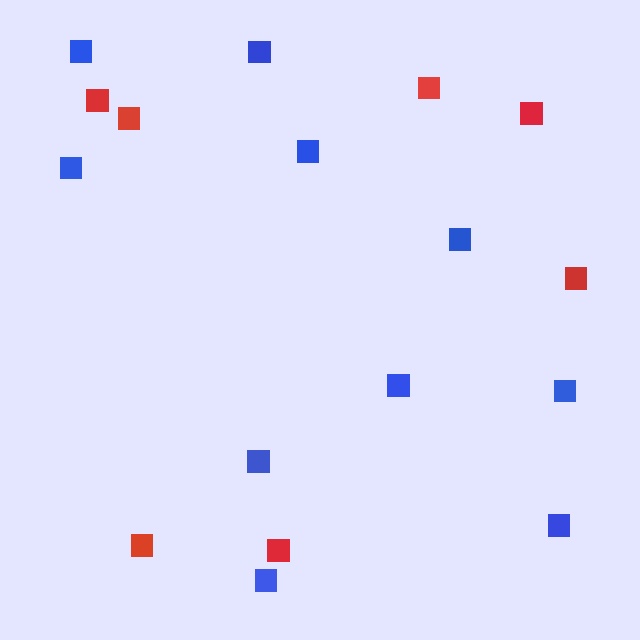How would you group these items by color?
There are 2 groups: one group of red squares (7) and one group of blue squares (10).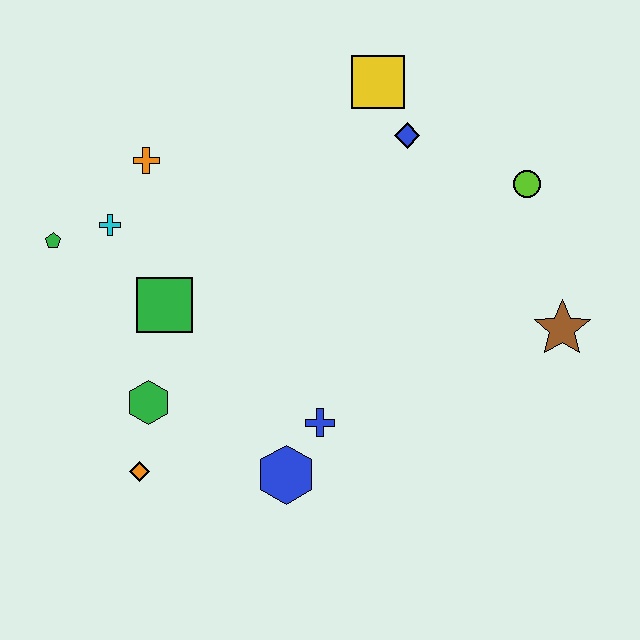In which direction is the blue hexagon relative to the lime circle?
The blue hexagon is below the lime circle.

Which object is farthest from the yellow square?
The orange diamond is farthest from the yellow square.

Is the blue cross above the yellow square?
No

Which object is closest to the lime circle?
The blue diamond is closest to the lime circle.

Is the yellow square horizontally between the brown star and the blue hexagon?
Yes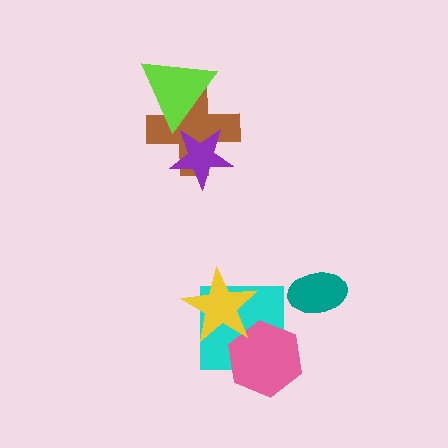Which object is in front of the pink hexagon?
The yellow star is in front of the pink hexagon.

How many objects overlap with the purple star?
1 object overlaps with the purple star.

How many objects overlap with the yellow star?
2 objects overlap with the yellow star.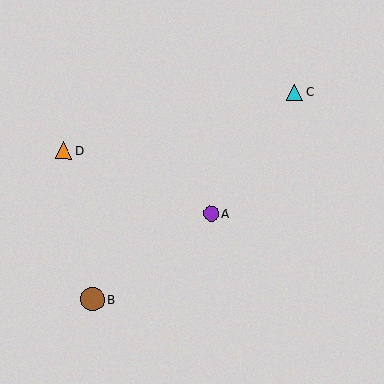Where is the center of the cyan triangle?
The center of the cyan triangle is at (295, 92).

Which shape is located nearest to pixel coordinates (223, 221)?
The purple circle (labeled A) at (211, 213) is nearest to that location.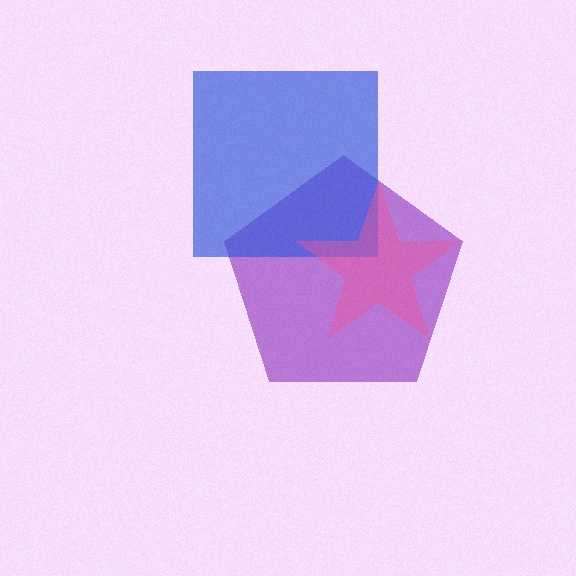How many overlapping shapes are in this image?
There are 3 overlapping shapes in the image.